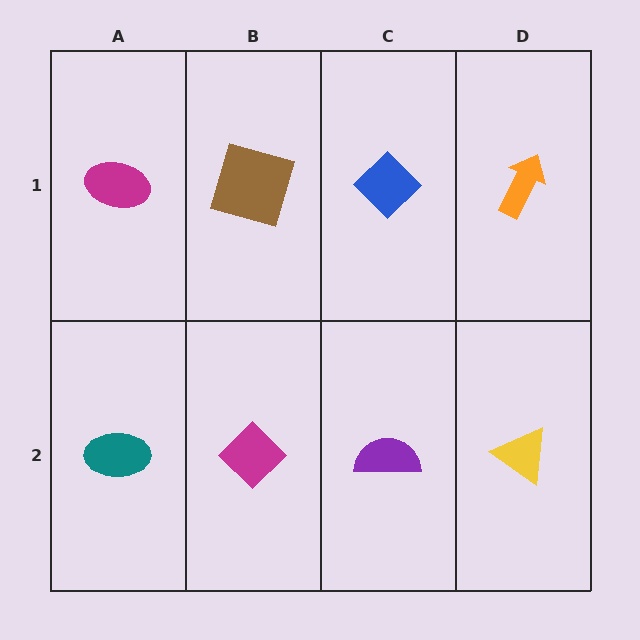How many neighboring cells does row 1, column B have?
3.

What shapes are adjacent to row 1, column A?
A teal ellipse (row 2, column A), a brown square (row 1, column B).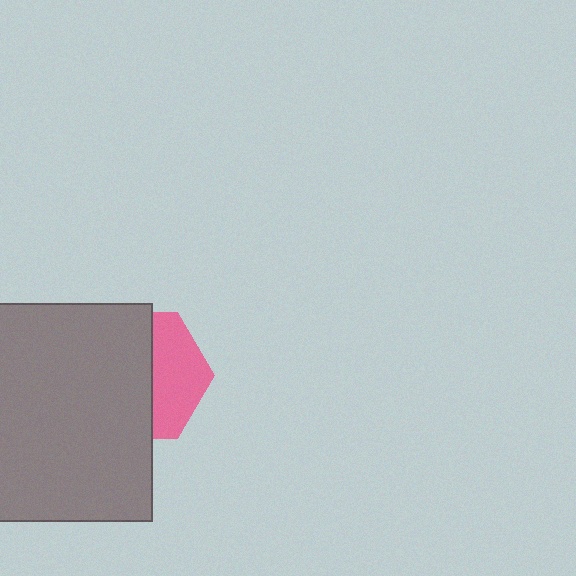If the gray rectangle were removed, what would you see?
You would see the complete pink hexagon.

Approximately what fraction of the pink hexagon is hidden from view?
Roughly 61% of the pink hexagon is hidden behind the gray rectangle.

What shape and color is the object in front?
The object in front is a gray rectangle.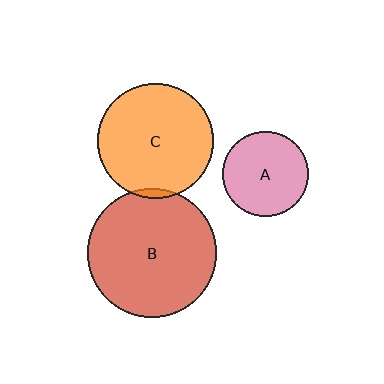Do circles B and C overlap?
Yes.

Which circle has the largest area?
Circle B (red).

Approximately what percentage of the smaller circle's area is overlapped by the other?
Approximately 5%.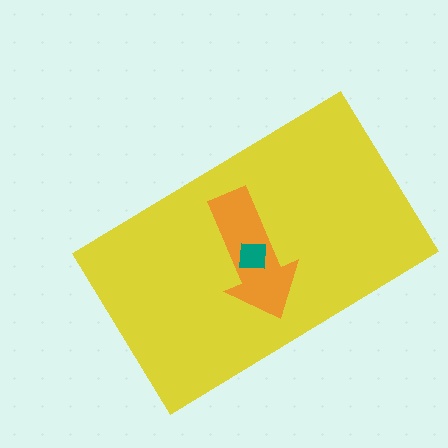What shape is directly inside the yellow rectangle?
The orange arrow.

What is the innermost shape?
The teal square.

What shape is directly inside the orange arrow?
The teal square.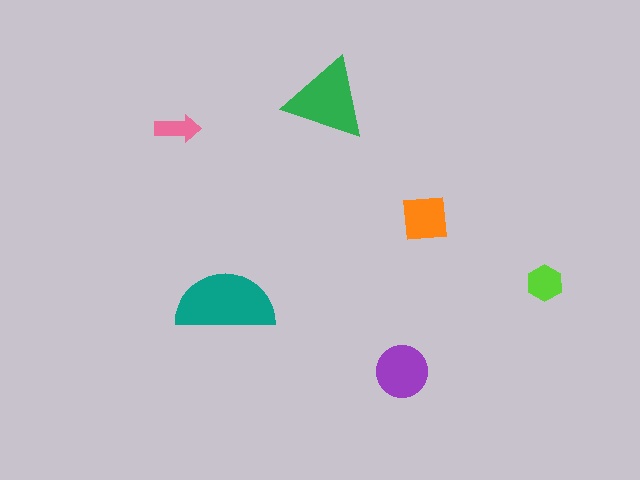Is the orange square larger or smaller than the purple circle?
Smaller.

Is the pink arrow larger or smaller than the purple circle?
Smaller.